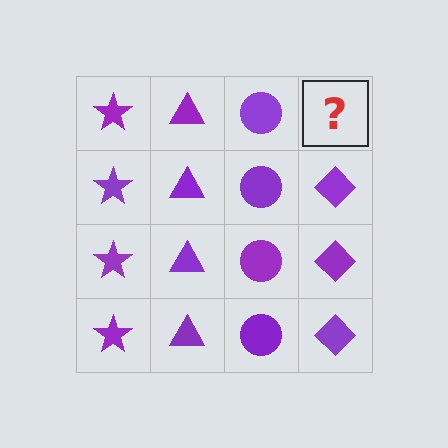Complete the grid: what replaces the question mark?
The question mark should be replaced with a purple diamond.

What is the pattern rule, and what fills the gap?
The rule is that each column has a consistent shape. The gap should be filled with a purple diamond.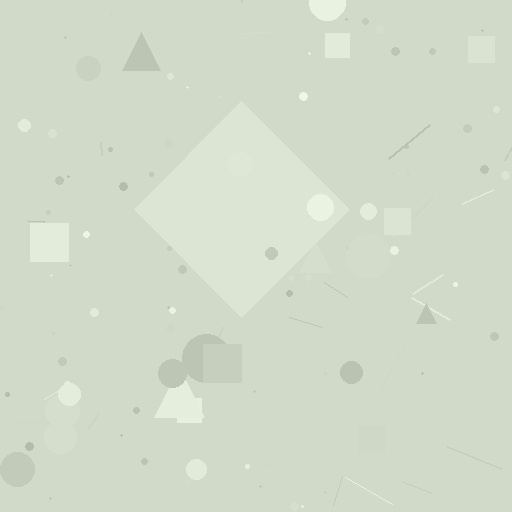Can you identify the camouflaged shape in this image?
The camouflaged shape is a diamond.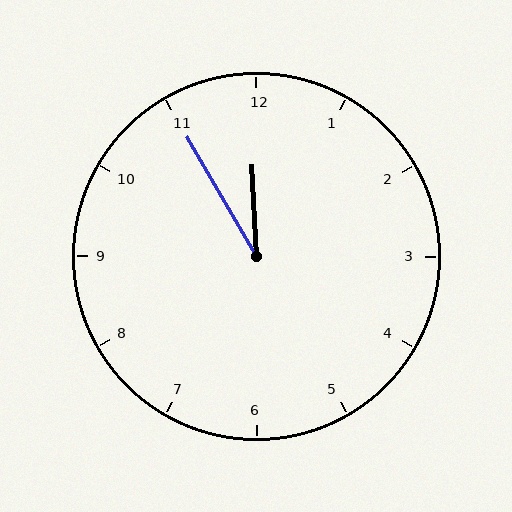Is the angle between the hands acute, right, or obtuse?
It is acute.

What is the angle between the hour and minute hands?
Approximately 28 degrees.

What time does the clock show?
11:55.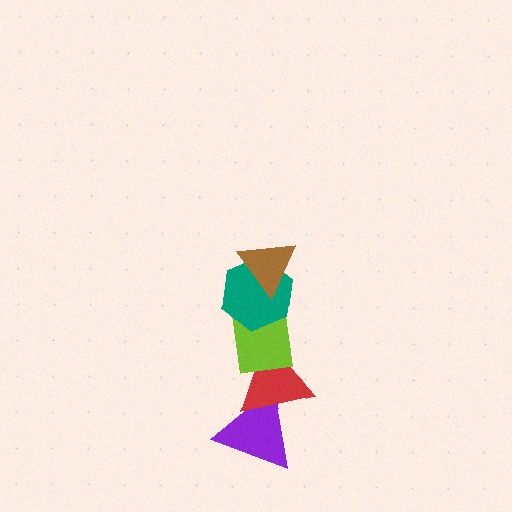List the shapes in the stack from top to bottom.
From top to bottom: the brown triangle, the teal hexagon, the lime rectangle, the red triangle, the purple triangle.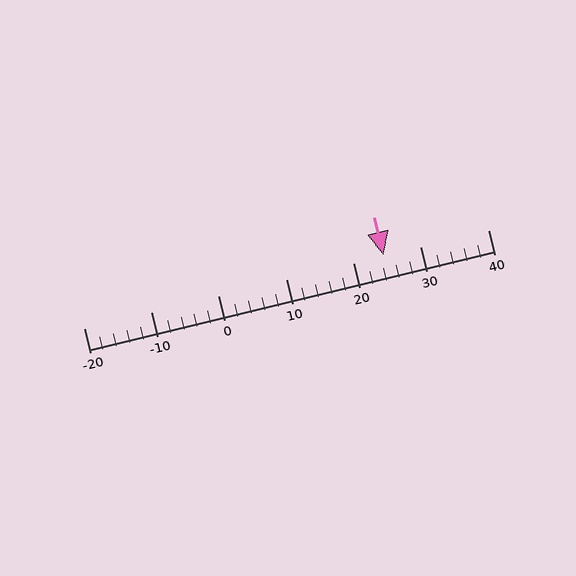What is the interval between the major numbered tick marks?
The major tick marks are spaced 10 units apart.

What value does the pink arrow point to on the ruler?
The pink arrow points to approximately 24.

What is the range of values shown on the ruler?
The ruler shows values from -20 to 40.